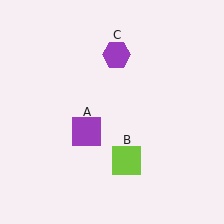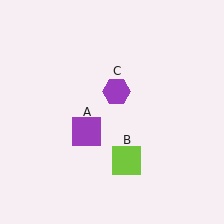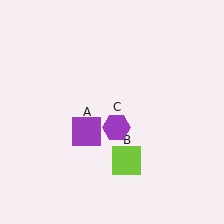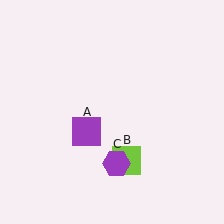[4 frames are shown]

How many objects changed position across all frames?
1 object changed position: purple hexagon (object C).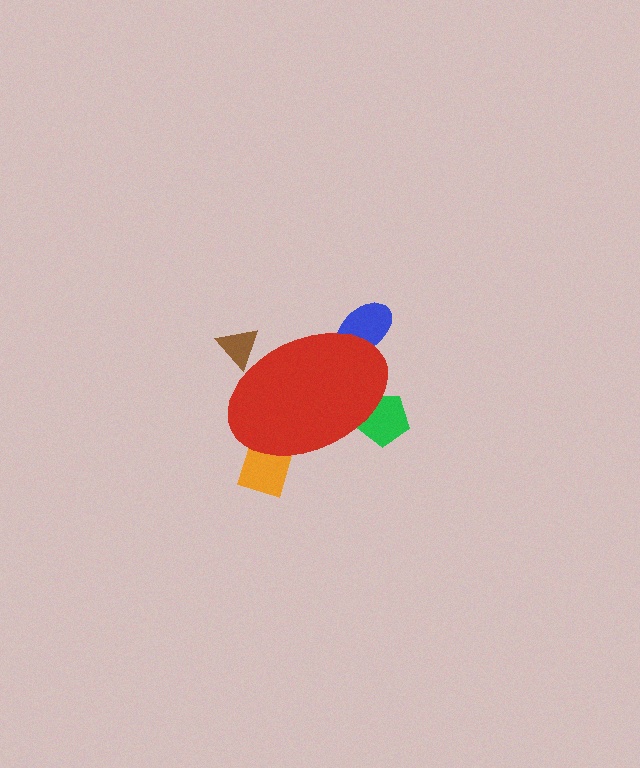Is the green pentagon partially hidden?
Yes, the green pentagon is partially hidden behind the red ellipse.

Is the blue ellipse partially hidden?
Yes, the blue ellipse is partially hidden behind the red ellipse.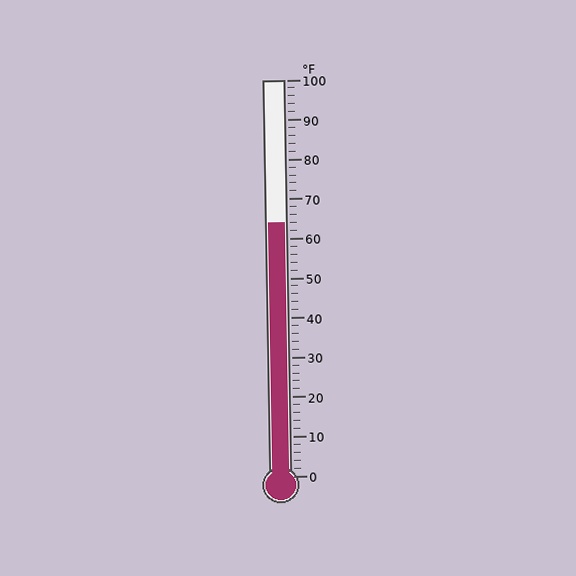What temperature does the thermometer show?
The thermometer shows approximately 64°F.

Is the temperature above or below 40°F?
The temperature is above 40°F.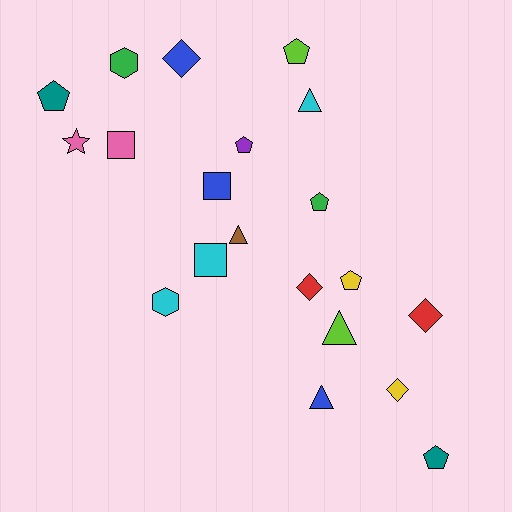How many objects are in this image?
There are 20 objects.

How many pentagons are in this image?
There are 6 pentagons.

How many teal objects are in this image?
There are 2 teal objects.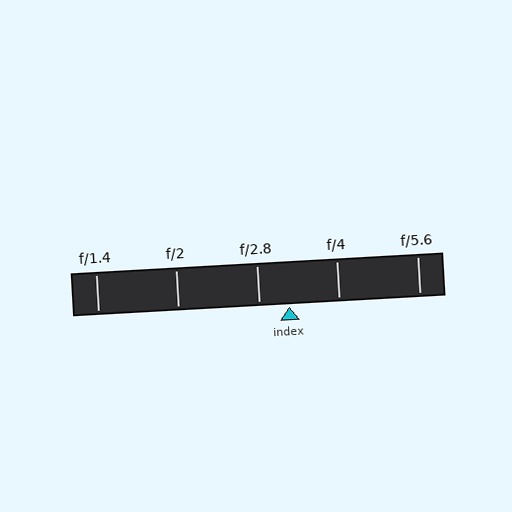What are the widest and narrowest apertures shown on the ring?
The widest aperture shown is f/1.4 and the narrowest is f/5.6.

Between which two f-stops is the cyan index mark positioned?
The index mark is between f/2.8 and f/4.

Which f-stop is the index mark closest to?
The index mark is closest to f/2.8.